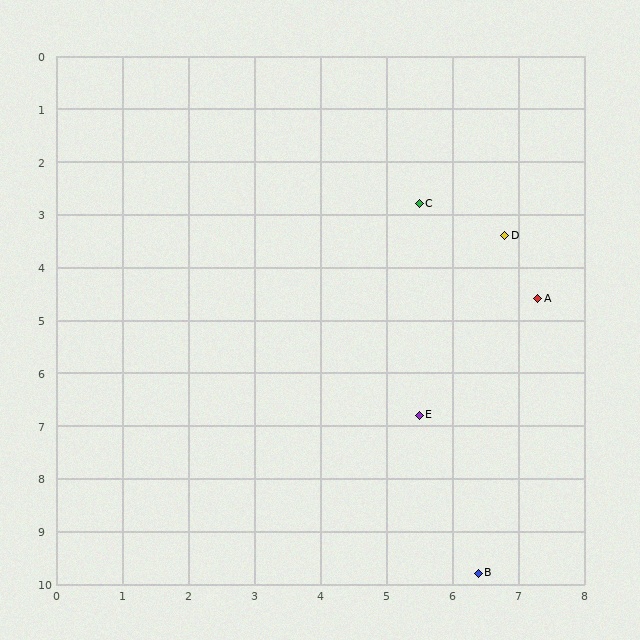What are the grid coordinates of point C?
Point C is at approximately (5.5, 2.8).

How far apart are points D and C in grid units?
Points D and C are about 1.4 grid units apart.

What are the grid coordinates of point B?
Point B is at approximately (6.4, 9.8).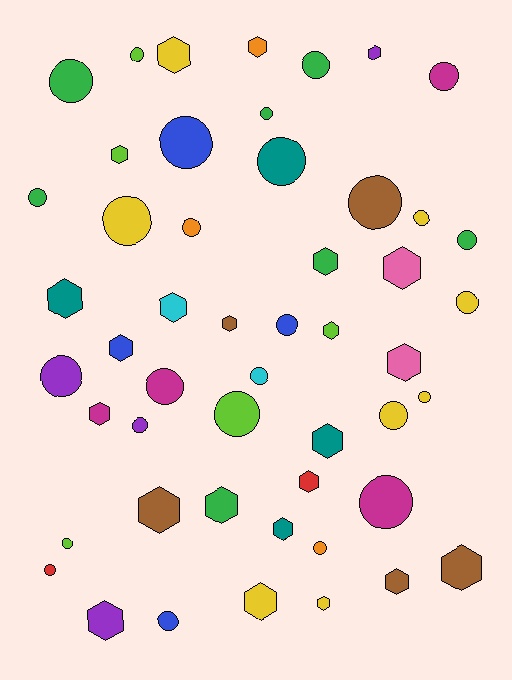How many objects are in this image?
There are 50 objects.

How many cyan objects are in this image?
There are 2 cyan objects.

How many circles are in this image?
There are 27 circles.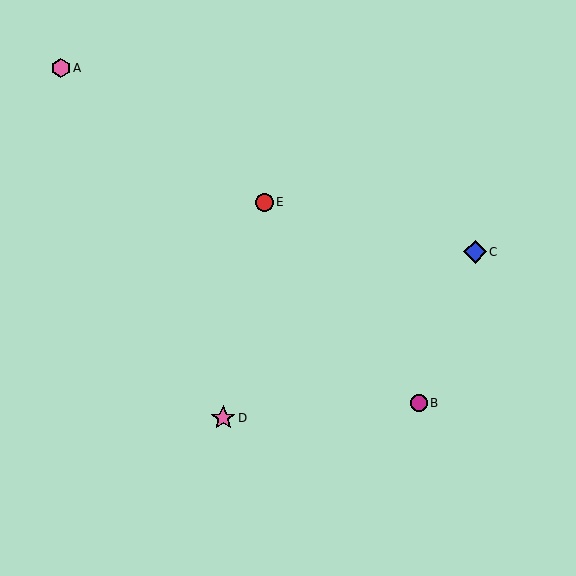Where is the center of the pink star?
The center of the pink star is at (223, 418).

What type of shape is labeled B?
Shape B is a magenta circle.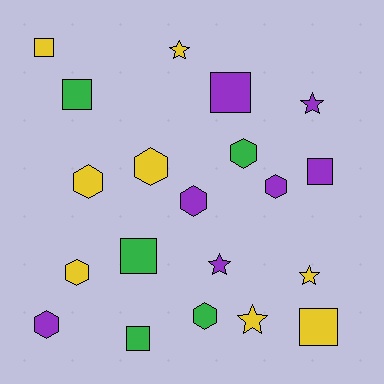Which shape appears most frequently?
Hexagon, with 8 objects.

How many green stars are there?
There are no green stars.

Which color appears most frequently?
Yellow, with 8 objects.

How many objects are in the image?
There are 20 objects.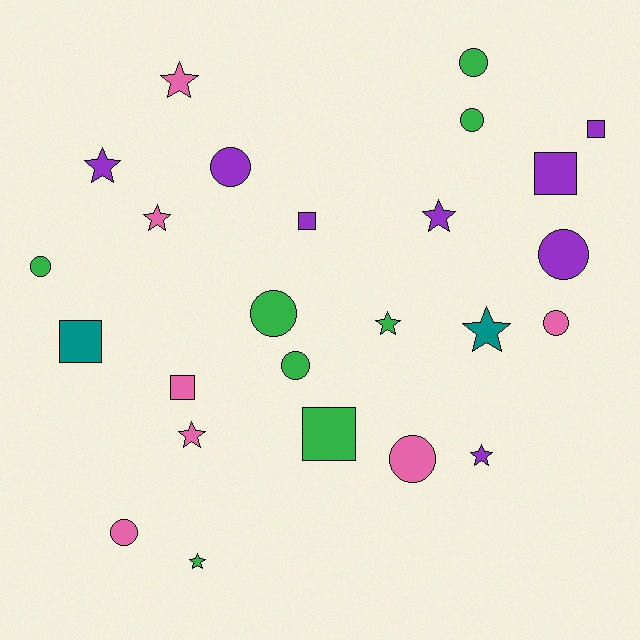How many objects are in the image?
There are 25 objects.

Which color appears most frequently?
Purple, with 8 objects.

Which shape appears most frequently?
Circle, with 10 objects.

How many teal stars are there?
There is 1 teal star.